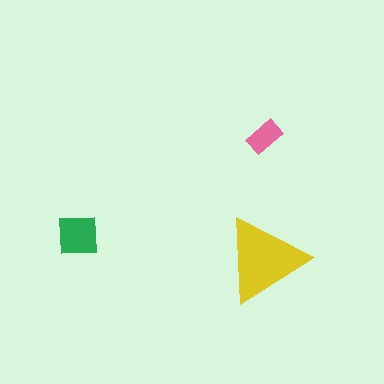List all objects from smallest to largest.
The pink rectangle, the green square, the yellow triangle.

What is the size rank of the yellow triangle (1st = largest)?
1st.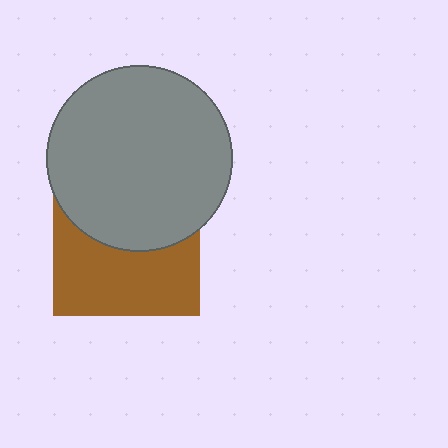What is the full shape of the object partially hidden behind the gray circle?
The partially hidden object is a brown square.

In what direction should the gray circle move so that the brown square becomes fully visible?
The gray circle should move up. That is the shortest direction to clear the overlap and leave the brown square fully visible.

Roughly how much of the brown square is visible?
About half of it is visible (roughly 51%).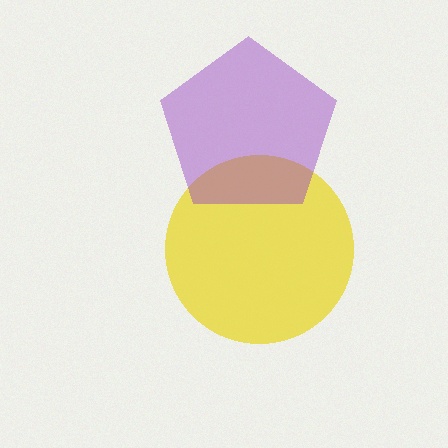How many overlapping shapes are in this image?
There are 2 overlapping shapes in the image.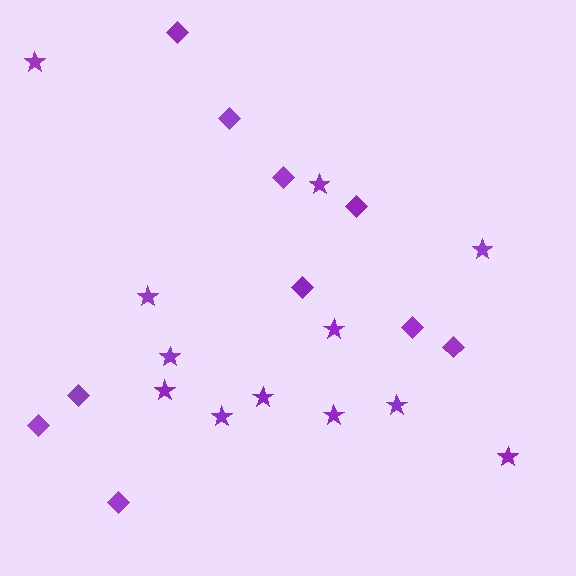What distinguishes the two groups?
There are 2 groups: one group of stars (12) and one group of diamonds (10).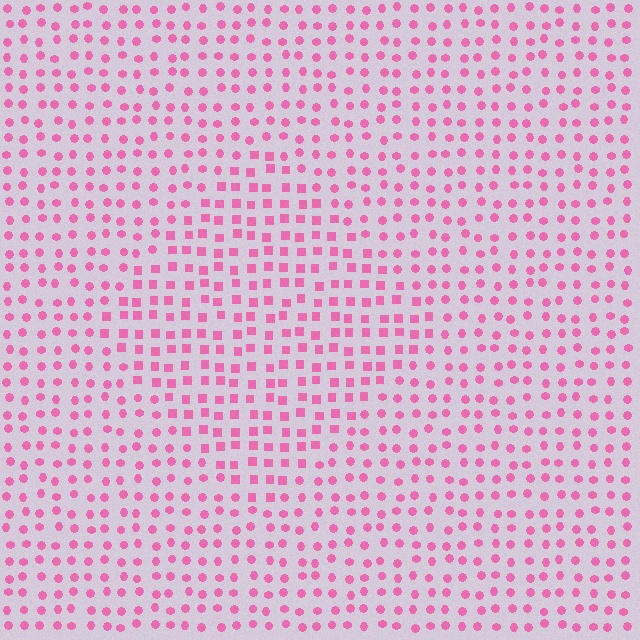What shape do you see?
I see a diamond.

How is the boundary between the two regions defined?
The boundary is defined by a change in element shape: squares inside vs. circles outside. All elements share the same color and spacing.